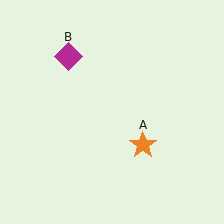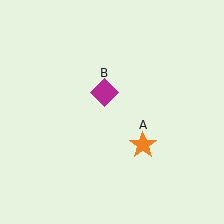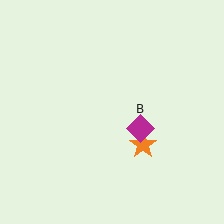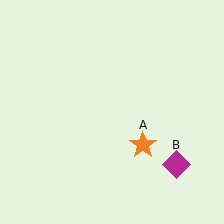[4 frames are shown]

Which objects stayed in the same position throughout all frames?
Orange star (object A) remained stationary.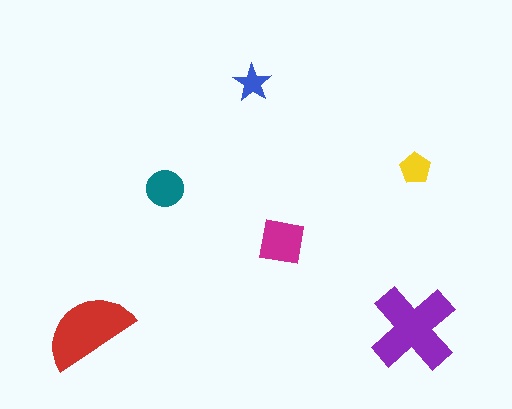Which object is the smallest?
The blue star.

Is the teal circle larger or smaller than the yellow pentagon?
Larger.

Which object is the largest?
The purple cross.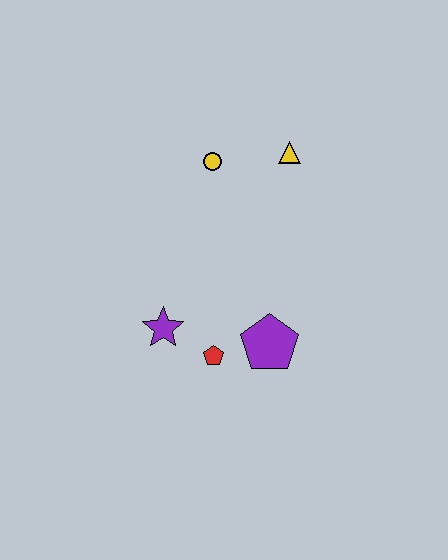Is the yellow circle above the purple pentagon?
Yes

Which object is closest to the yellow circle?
The yellow triangle is closest to the yellow circle.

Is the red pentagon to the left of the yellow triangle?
Yes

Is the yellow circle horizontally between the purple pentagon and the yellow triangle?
No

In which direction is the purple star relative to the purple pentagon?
The purple star is to the left of the purple pentagon.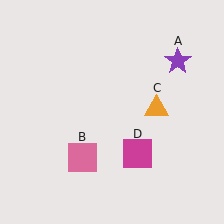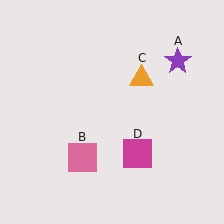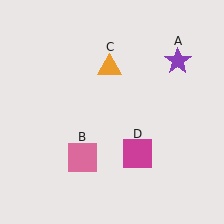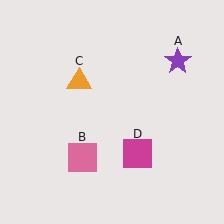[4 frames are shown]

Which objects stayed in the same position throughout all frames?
Purple star (object A) and pink square (object B) and magenta square (object D) remained stationary.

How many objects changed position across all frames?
1 object changed position: orange triangle (object C).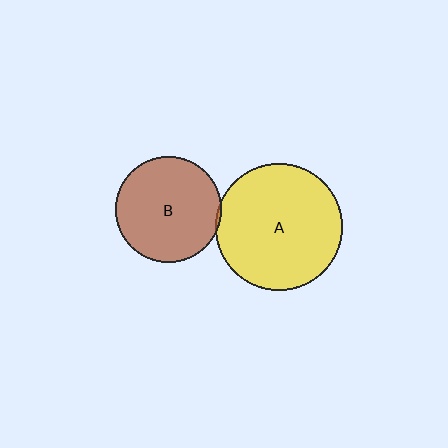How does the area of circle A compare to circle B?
Approximately 1.4 times.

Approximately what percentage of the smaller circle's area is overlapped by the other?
Approximately 5%.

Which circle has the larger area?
Circle A (yellow).